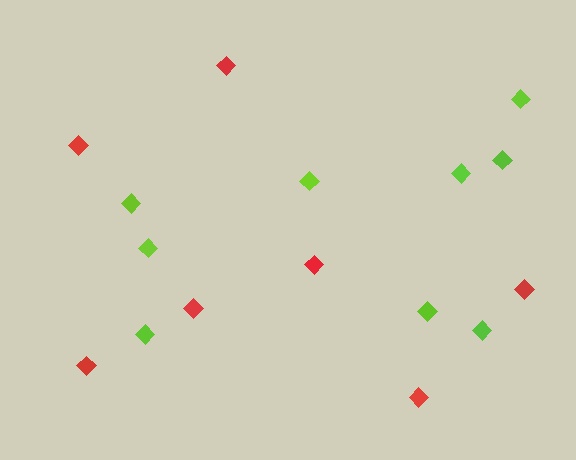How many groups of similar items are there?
There are 2 groups: one group of lime diamonds (9) and one group of red diamonds (7).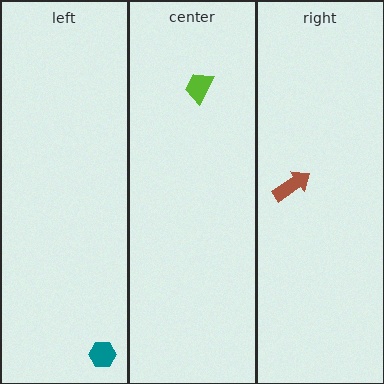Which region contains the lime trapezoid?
The center region.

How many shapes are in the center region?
1.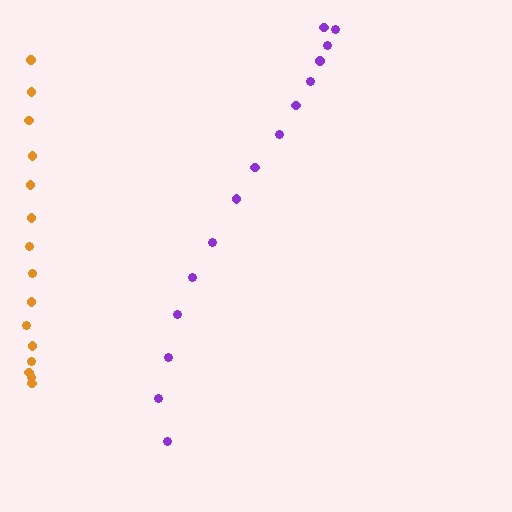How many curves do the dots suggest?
There are 2 distinct paths.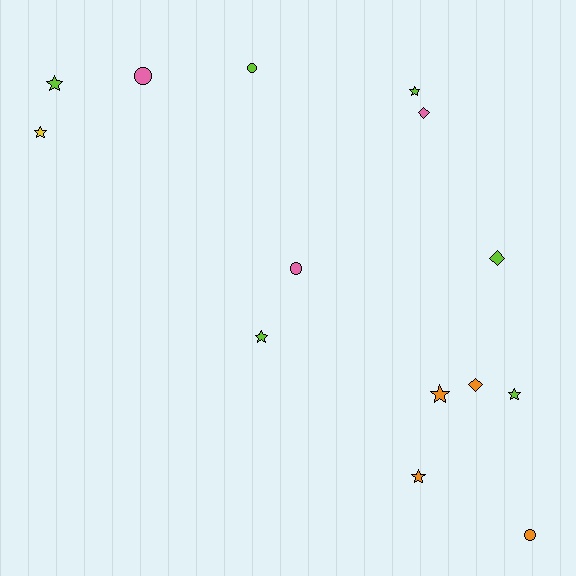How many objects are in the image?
There are 14 objects.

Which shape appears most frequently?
Star, with 7 objects.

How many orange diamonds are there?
There is 1 orange diamond.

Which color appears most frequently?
Lime, with 6 objects.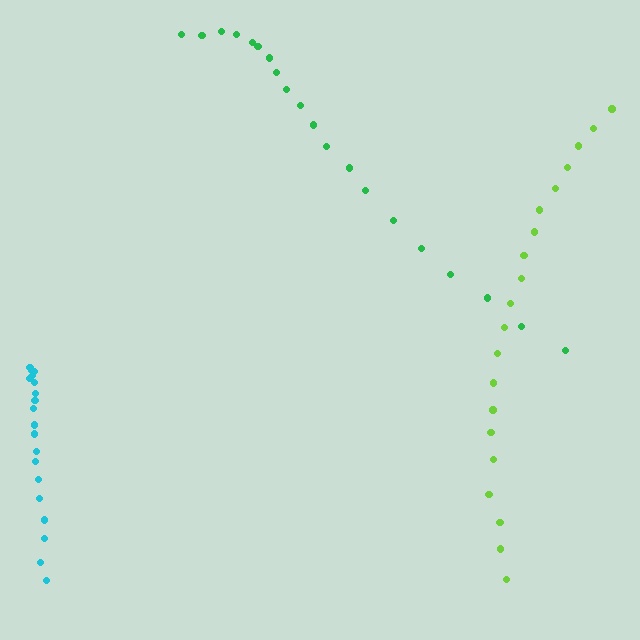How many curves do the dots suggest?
There are 3 distinct paths.